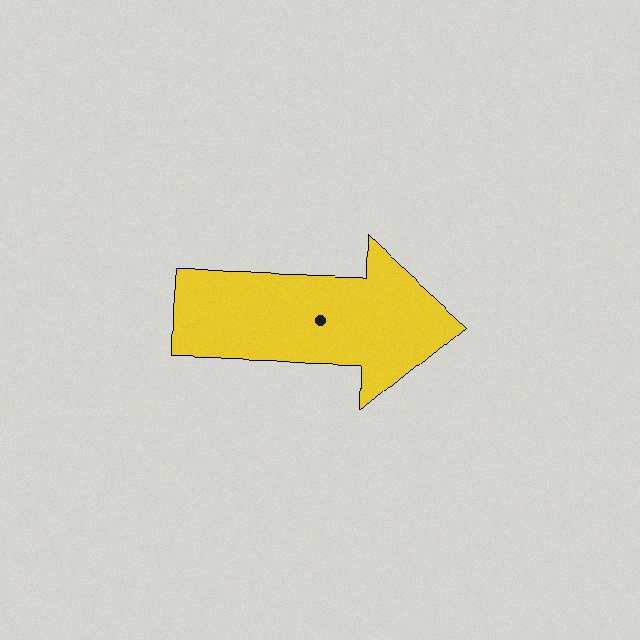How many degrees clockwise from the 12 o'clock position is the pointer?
Approximately 91 degrees.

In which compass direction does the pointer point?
East.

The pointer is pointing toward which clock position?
Roughly 3 o'clock.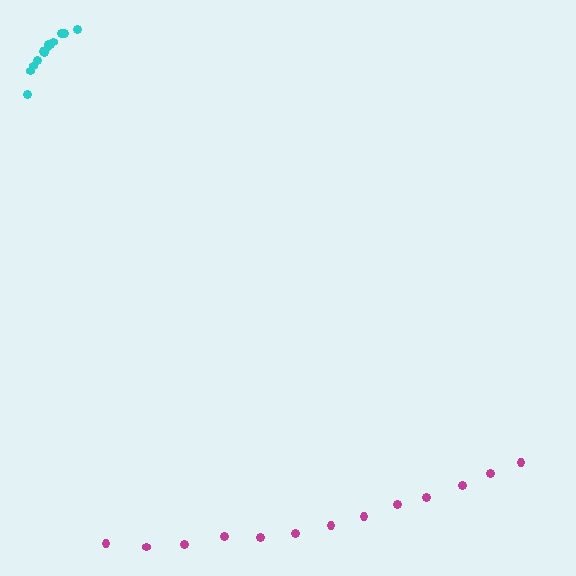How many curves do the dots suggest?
There are 2 distinct paths.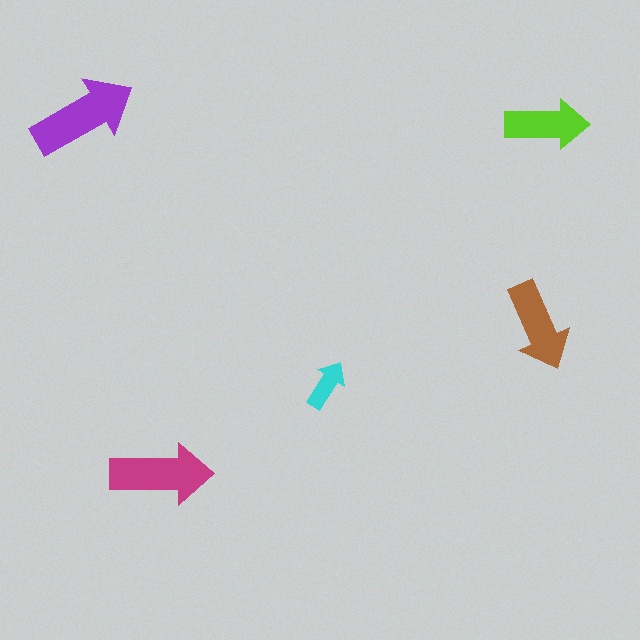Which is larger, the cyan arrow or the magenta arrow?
The magenta one.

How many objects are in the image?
There are 5 objects in the image.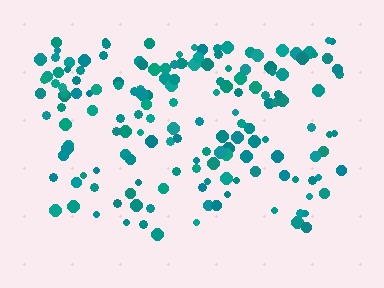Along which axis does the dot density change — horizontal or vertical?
Vertical.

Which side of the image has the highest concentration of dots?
The top.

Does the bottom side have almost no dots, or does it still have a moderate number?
Still a moderate number, just noticeably fewer than the top.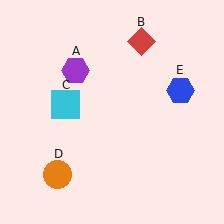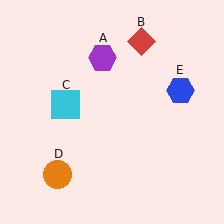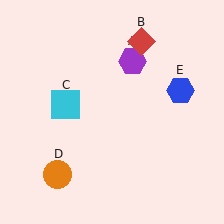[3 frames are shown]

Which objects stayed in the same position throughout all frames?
Red diamond (object B) and cyan square (object C) and orange circle (object D) and blue hexagon (object E) remained stationary.